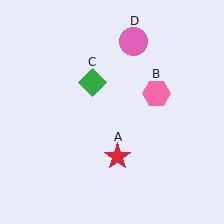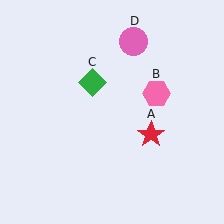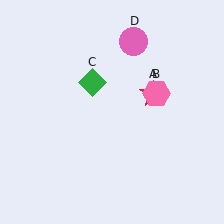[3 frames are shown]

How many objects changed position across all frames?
1 object changed position: red star (object A).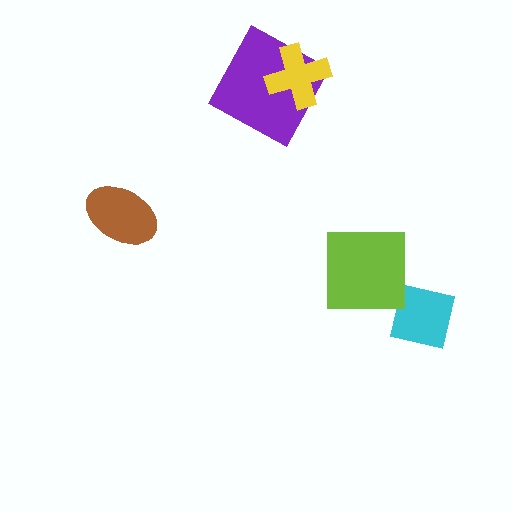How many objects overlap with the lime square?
0 objects overlap with the lime square.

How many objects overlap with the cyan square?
0 objects overlap with the cyan square.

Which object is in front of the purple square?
The yellow cross is in front of the purple square.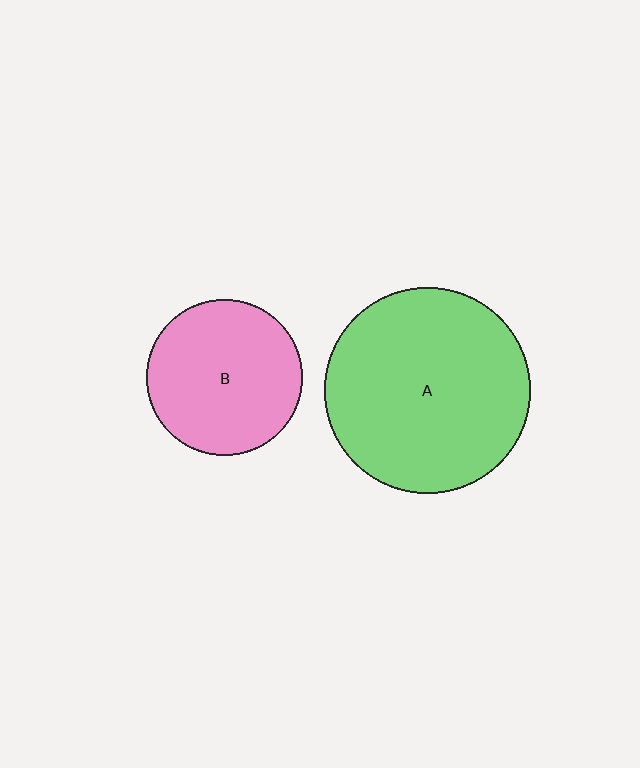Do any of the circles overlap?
No, none of the circles overlap.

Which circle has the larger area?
Circle A (green).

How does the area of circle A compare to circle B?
Approximately 1.7 times.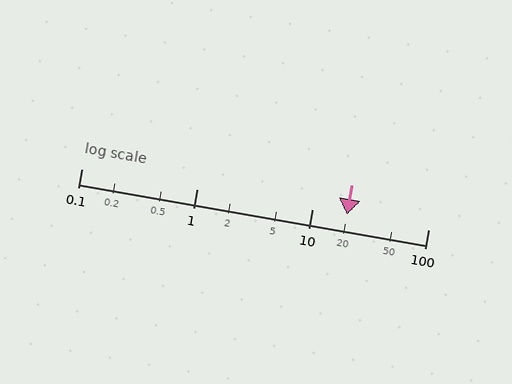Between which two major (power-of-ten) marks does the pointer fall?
The pointer is between 10 and 100.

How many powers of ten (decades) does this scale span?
The scale spans 3 decades, from 0.1 to 100.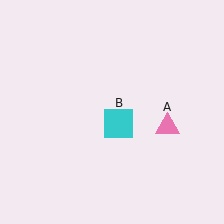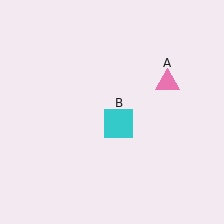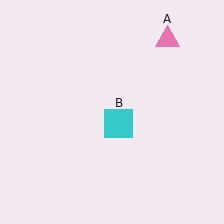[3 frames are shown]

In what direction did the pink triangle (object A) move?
The pink triangle (object A) moved up.